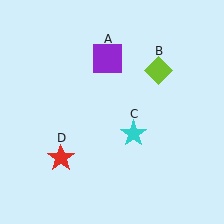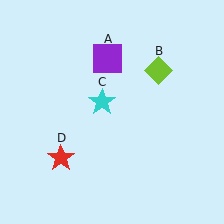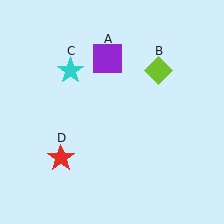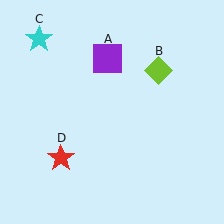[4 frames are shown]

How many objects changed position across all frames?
1 object changed position: cyan star (object C).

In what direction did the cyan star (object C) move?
The cyan star (object C) moved up and to the left.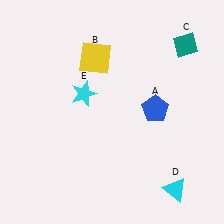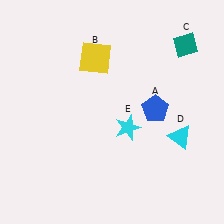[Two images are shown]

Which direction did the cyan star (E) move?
The cyan star (E) moved right.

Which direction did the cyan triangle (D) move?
The cyan triangle (D) moved up.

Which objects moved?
The objects that moved are: the cyan triangle (D), the cyan star (E).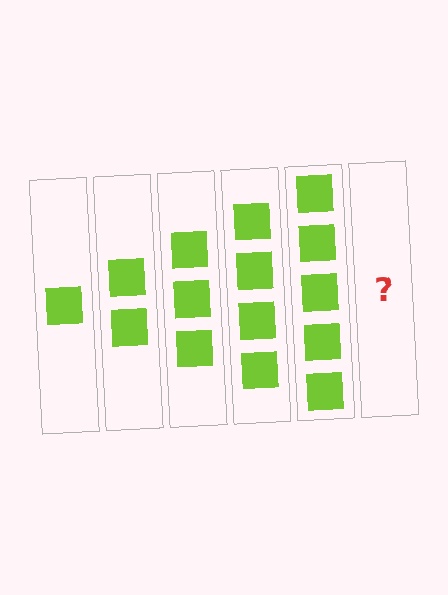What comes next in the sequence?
The next element should be 6 squares.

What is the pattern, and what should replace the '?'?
The pattern is that each step adds one more square. The '?' should be 6 squares.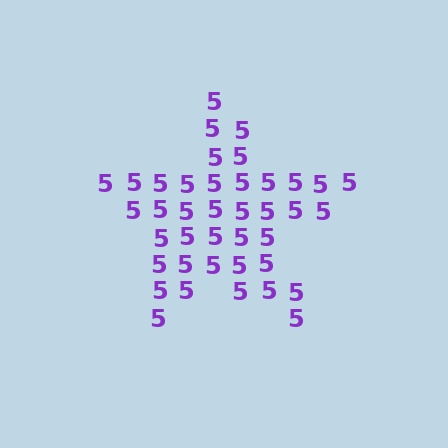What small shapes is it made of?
It is made of small digit 5's.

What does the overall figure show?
The overall figure shows a star.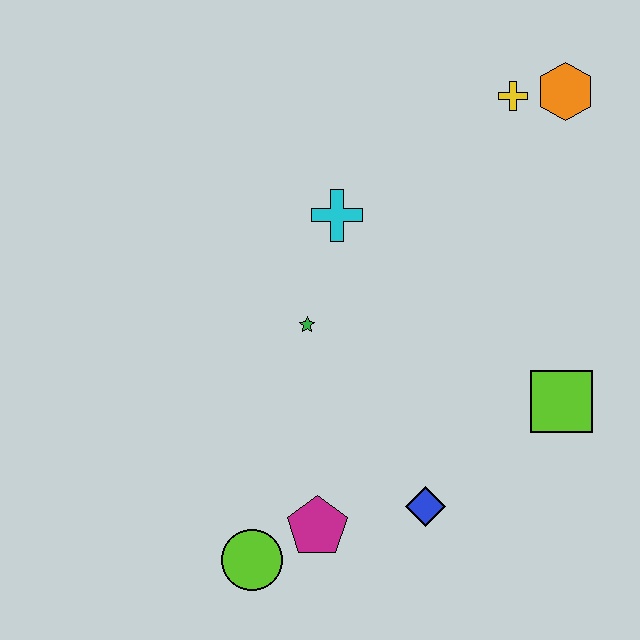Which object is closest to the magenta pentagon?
The lime circle is closest to the magenta pentagon.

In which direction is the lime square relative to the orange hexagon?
The lime square is below the orange hexagon.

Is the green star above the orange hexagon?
No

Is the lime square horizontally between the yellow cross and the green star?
No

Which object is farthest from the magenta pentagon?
The orange hexagon is farthest from the magenta pentagon.